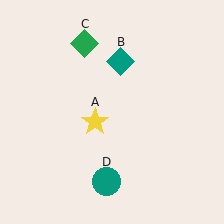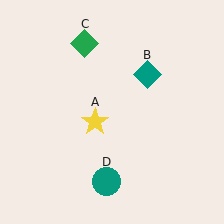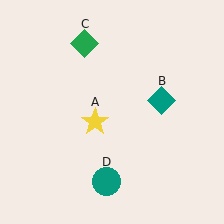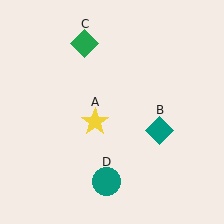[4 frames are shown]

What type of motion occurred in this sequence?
The teal diamond (object B) rotated clockwise around the center of the scene.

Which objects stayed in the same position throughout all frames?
Yellow star (object A) and green diamond (object C) and teal circle (object D) remained stationary.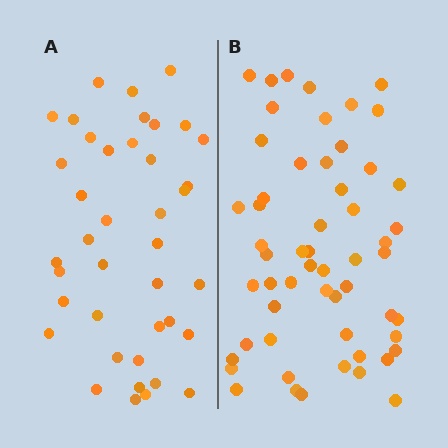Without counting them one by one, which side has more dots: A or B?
Region B (the right region) has more dots.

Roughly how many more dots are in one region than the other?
Region B has approximately 15 more dots than region A.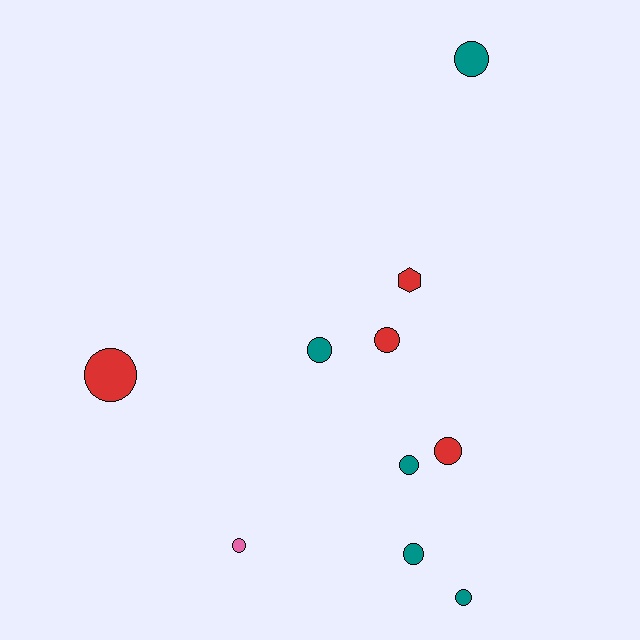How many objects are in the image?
There are 10 objects.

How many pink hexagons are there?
There are no pink hexagons.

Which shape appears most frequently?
Circle, with 9 objects.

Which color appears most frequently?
Teal, with 5 objects.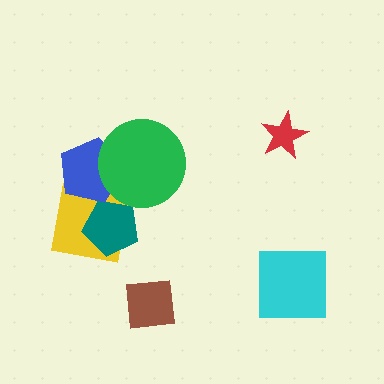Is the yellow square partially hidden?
Yes, it is partially covered by another shape.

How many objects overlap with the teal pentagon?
1 object overlaps with the teal pentagon.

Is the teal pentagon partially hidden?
No, no other shape covers it.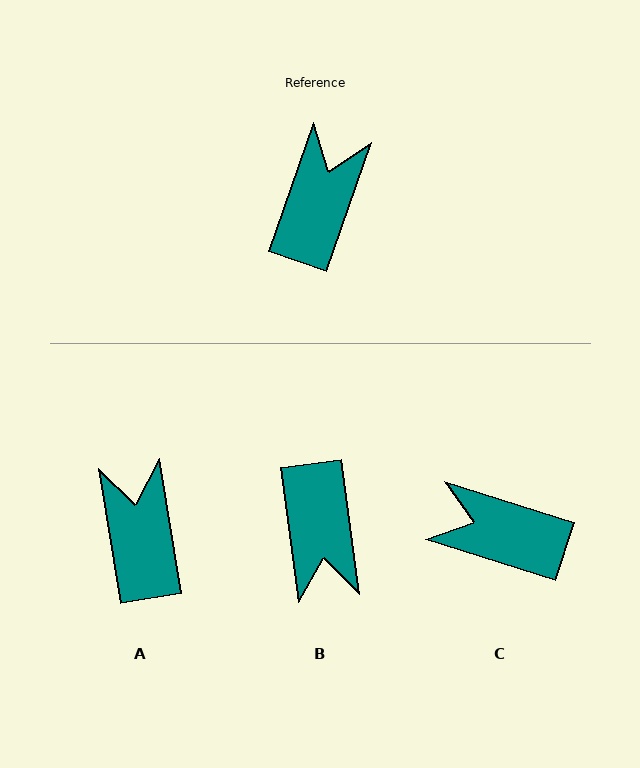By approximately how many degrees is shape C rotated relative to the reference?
Approximately 92 degrees counter-clockwise.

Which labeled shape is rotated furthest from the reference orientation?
B, about 154 degrees away.